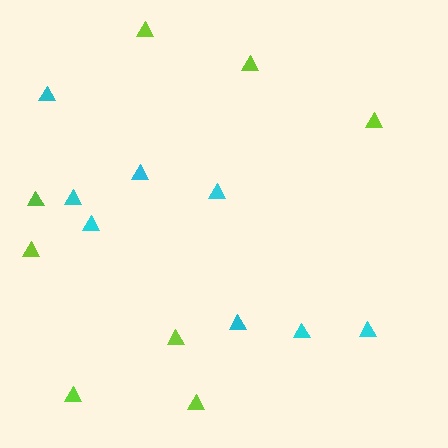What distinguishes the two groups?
There are 2 groups: one group of lime triangles (8) and one group of cyan triangles (8).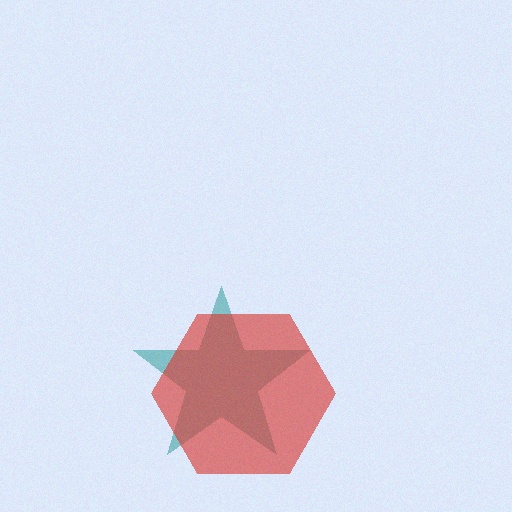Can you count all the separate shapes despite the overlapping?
Yes, there are 2 separate shapes.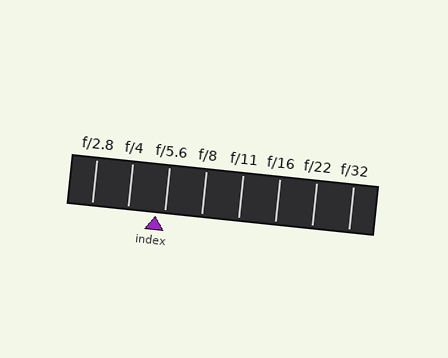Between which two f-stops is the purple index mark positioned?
The index mark is between f/4 and f/5.6.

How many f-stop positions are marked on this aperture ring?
There are 8 f-stop positions marked.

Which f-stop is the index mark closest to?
The index mark is closest to f/5.6.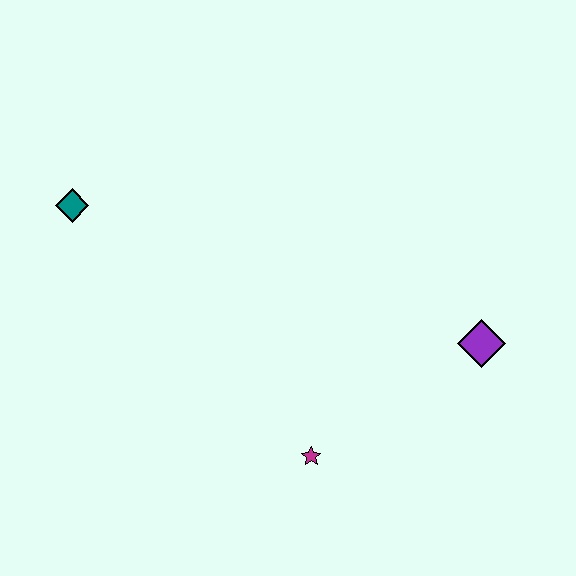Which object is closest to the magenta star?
The purple diamond is closest to the magenta star.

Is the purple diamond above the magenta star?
Yes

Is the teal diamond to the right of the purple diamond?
No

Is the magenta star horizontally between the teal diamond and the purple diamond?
Yes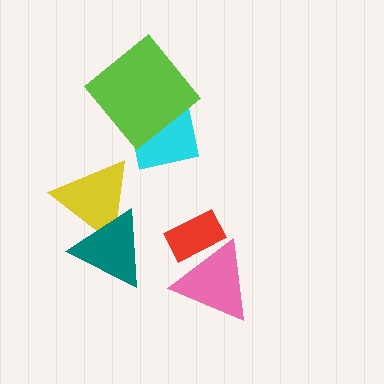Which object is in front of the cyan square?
The lime diamond is in front of the cyan square.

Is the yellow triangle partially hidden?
Yes, it is partially covered by another shape.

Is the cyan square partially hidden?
Yes, it is partially covered by another shape.